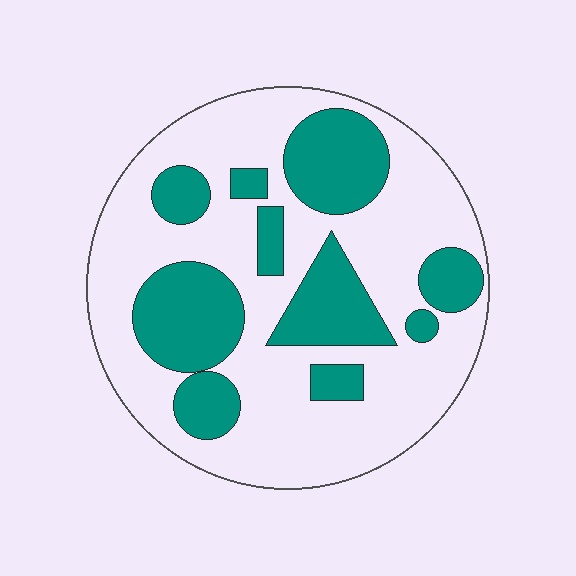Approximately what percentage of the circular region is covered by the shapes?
Approximately 35%.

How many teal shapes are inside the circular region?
10.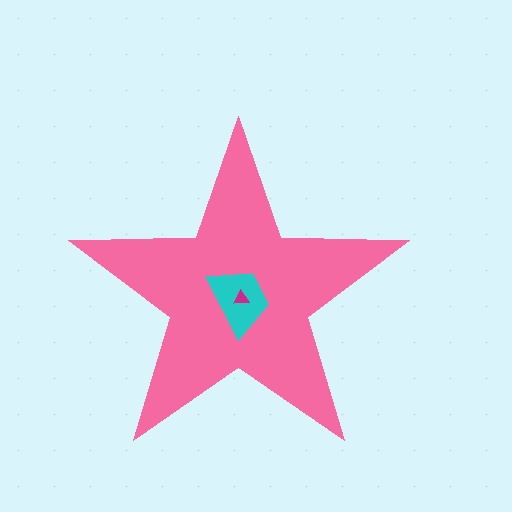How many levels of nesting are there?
3.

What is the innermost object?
The magenta triangle.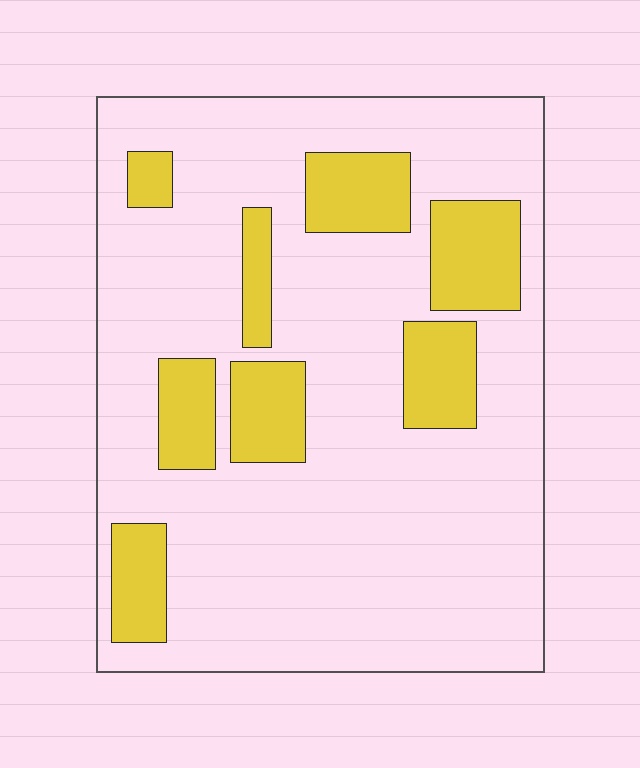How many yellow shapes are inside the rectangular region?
8.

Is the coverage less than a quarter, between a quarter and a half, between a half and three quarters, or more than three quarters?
Less than a quarter.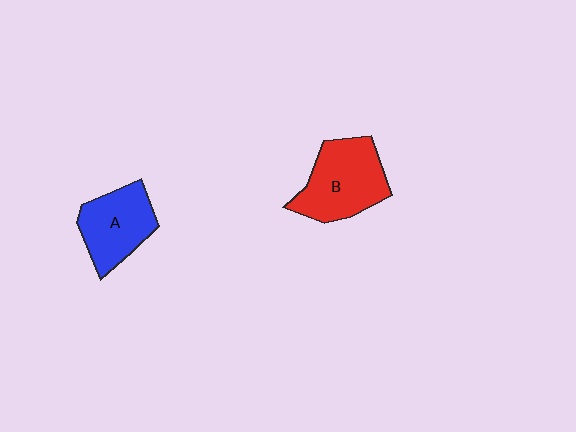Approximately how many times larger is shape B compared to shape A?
Approximately 1.2 times.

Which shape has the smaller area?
Shape A (blue).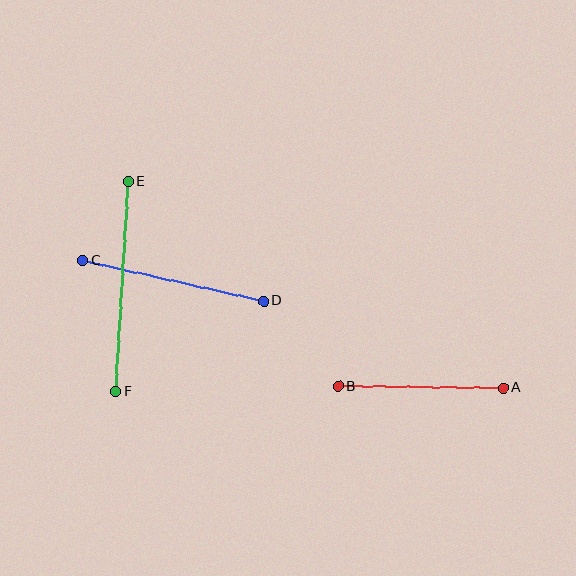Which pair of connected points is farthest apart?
Points E and F are farthest apart.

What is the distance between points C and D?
The distance is approximately 186 pixels.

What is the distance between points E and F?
The distance is approximately 210 pixels.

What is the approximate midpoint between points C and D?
The midpoint is at approximately (173, 281) pixels.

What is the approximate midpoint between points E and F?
The midpoint is at approximately (122, 287) pixels.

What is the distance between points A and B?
The distance is approximately 165 pixels.